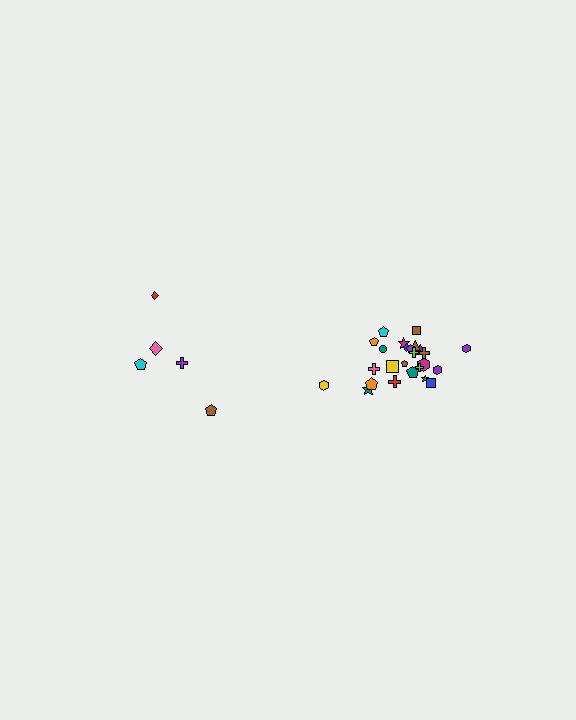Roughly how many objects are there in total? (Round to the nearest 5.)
Roughly 30 objects in total.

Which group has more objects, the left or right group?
The right group.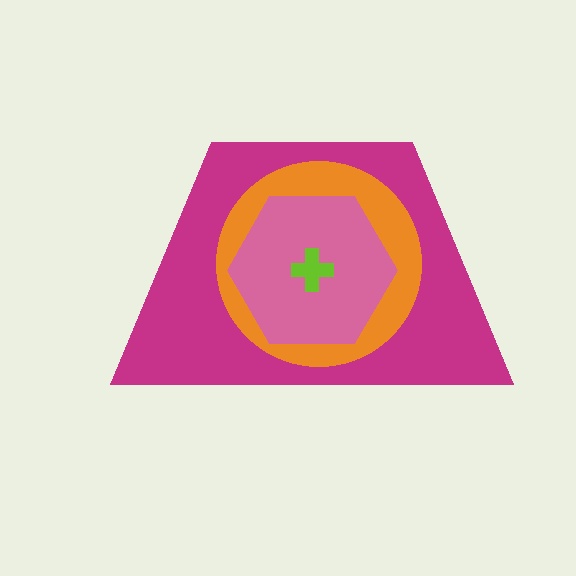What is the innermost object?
The lime cross.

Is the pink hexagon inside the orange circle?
Yes.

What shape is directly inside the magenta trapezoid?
The orange circle.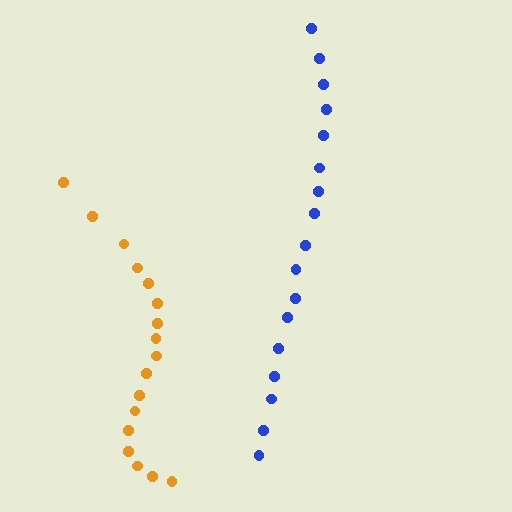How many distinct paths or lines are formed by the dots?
There are 2 distinct paths.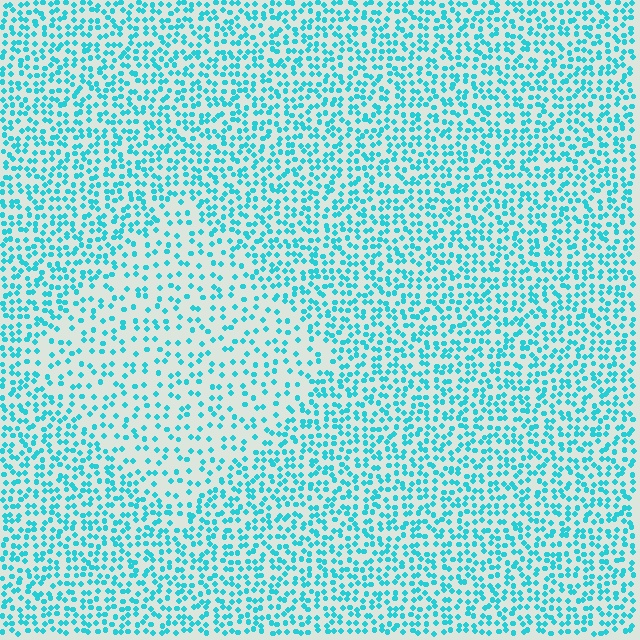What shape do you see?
I see a diamond.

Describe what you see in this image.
The image contains small cyan elements arranged at two different densities. A diamond-shaped region is visible where the elements are less densely packed than the surrounding area.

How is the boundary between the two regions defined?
The boundary is defined by a change in element density (approximately 1.9x ratio). All elements are the same color, size, and shape.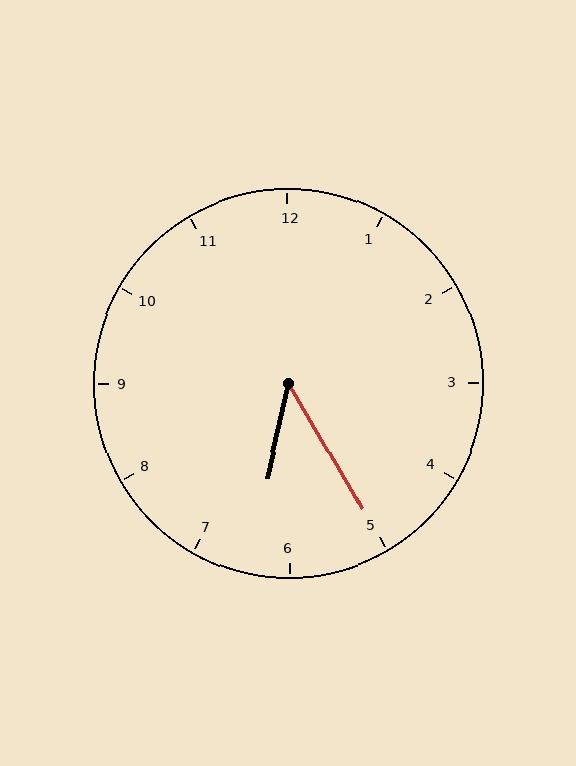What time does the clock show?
6:25.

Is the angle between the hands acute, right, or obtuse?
It is acute.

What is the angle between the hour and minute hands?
Approximately 42 degrees.